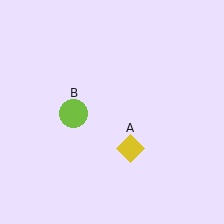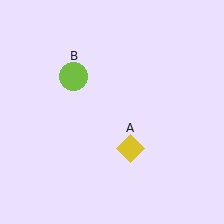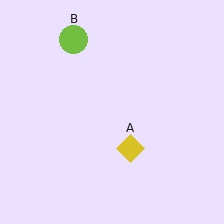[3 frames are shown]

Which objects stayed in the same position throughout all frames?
Yellow diamond (object A) remained stationary.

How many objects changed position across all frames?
1 object changed position: lime circle (object B).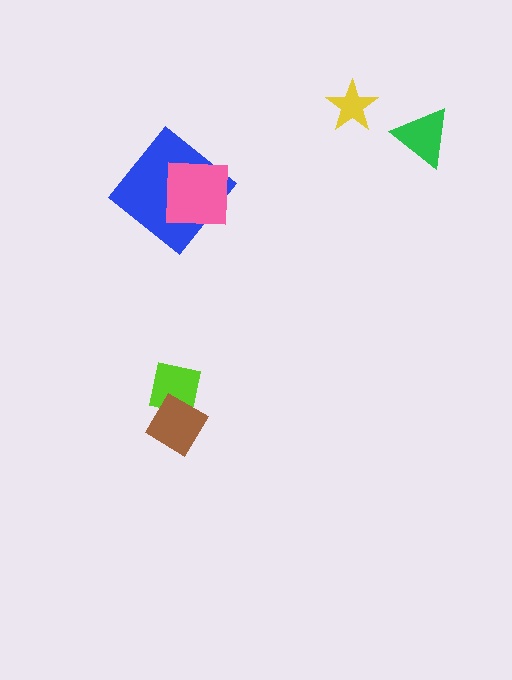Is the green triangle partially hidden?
No, no other shape covers it.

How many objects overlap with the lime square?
1 object overlaps with the lime square.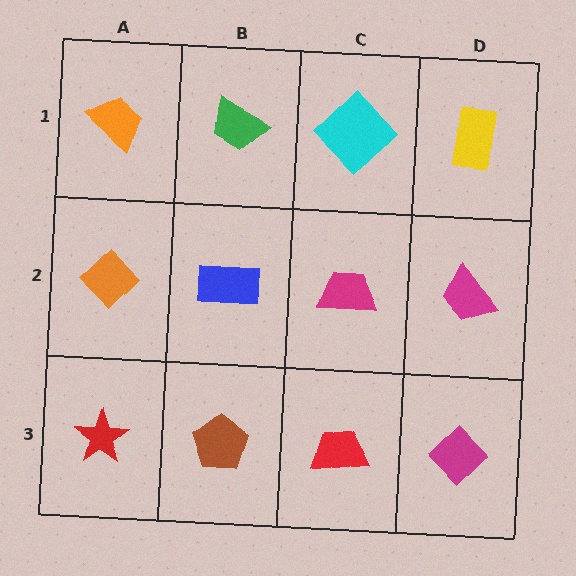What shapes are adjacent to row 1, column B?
A blue rectangle (row 2, column B), an orange trapezoid (row 1, column A), a cyan diamond (row 1, column C).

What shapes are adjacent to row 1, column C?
A magenta trapezoid (row 2, column C), a green trapezoid (row 1, column B), a yellow rectangle (row 1, column D).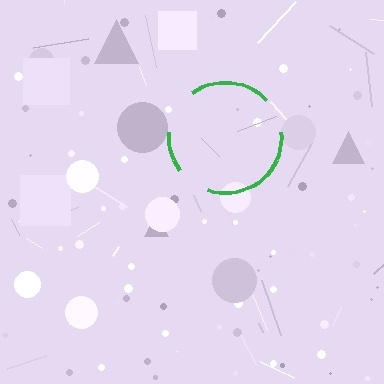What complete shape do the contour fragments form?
The contour fragments form a circle.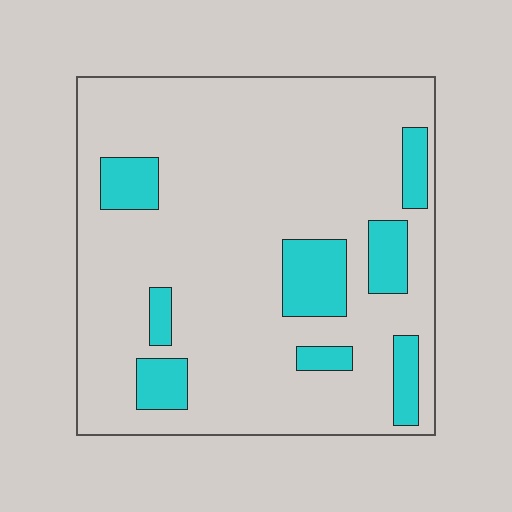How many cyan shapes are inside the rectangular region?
8.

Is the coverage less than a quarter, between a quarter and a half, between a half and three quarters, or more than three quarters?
Less than a quarter.